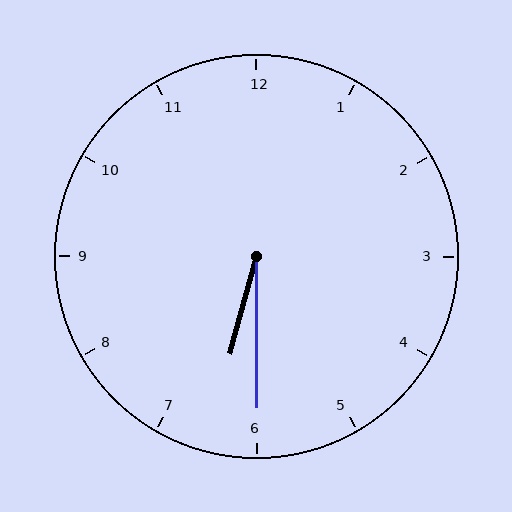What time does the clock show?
6:30.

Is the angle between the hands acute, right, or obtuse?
It is acute.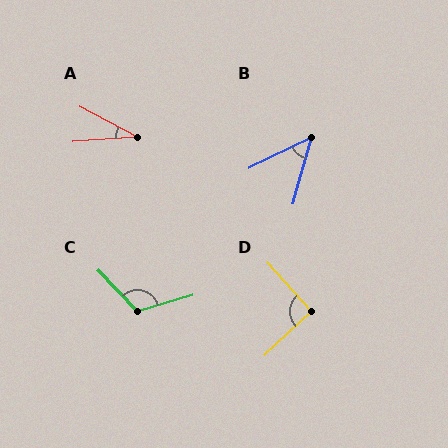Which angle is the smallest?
A, at approximately 33 degrees.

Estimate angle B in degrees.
Approximately 49 degrees.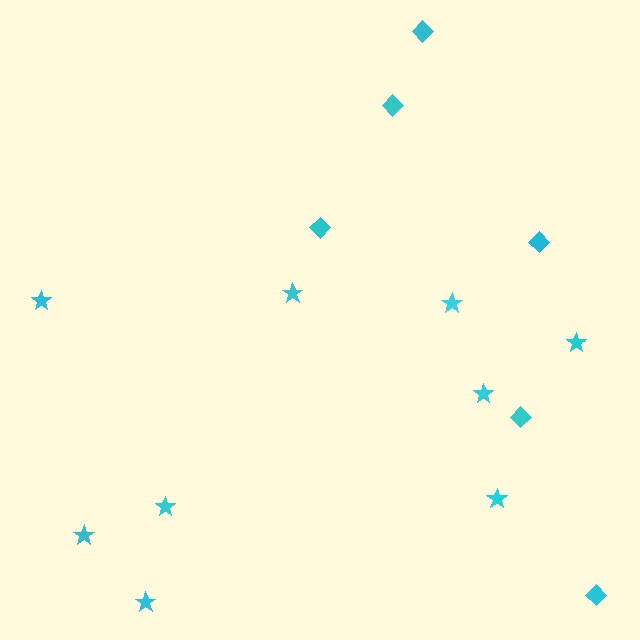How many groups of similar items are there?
There are 2 groups: one group of stars (9) and one group of diamonds (6).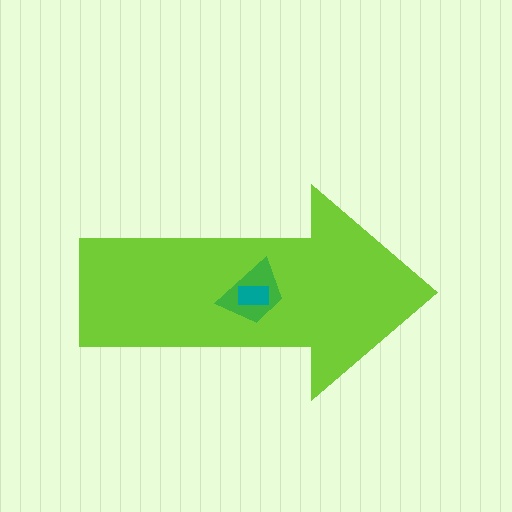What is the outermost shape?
The lime arrow.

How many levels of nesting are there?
3.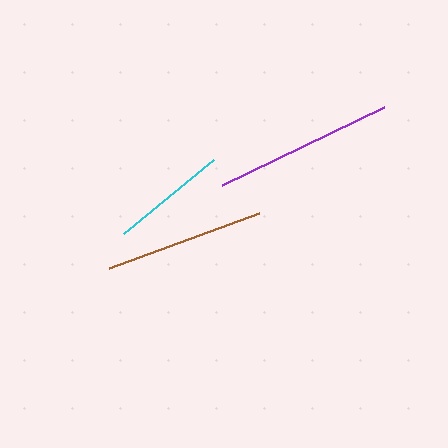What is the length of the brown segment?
The brown segment is approximately 159 pixels long.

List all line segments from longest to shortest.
From longest to shortest: purple, brown, cyan.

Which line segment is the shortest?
The cyan line is the shortest at approximately 116 pixels.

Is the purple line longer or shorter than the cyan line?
The purple line is longer than the cyan line.